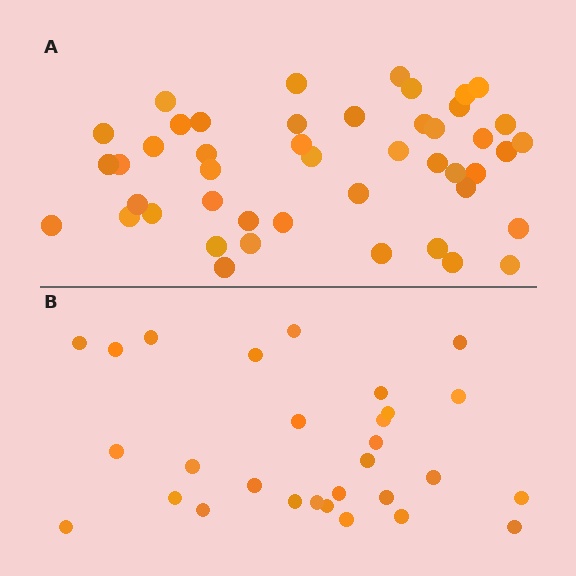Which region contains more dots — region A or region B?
Region A (the top region) has more dots.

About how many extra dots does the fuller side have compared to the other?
Region A has approximately 15 more dots than region B.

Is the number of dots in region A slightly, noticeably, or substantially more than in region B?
Region A has substantially more. The ratio is roughly 1.6 to 1.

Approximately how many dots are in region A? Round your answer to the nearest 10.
About 50 dots. (The exact count is 46, which rounds to 50.)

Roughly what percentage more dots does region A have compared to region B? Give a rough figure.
About 60% more.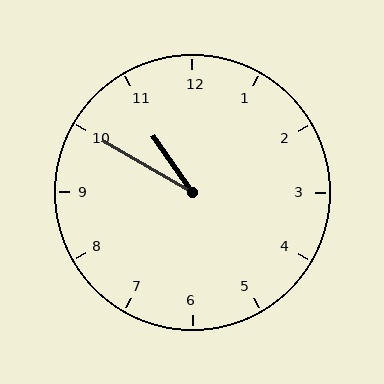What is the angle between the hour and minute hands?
Approximately 25 degrees.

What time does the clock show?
10:50.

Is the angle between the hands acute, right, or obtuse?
It is acute.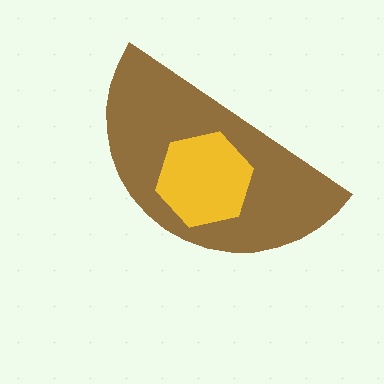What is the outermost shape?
The brown semicircle.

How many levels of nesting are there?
2.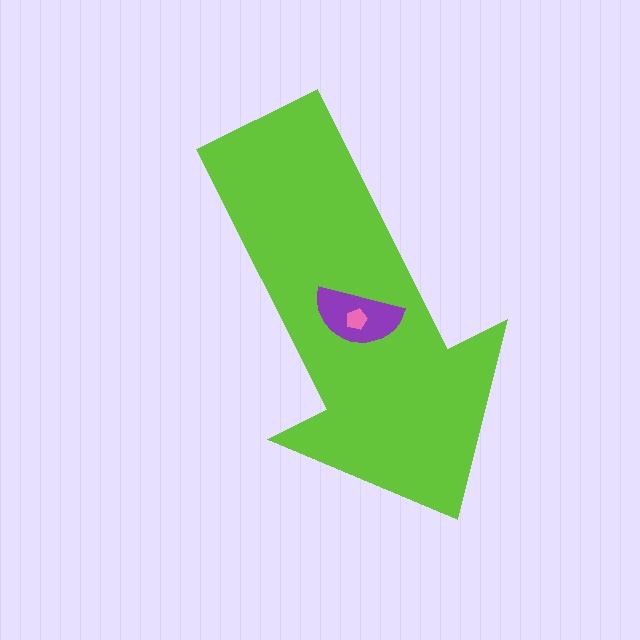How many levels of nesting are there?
3.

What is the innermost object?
The pink pentagon.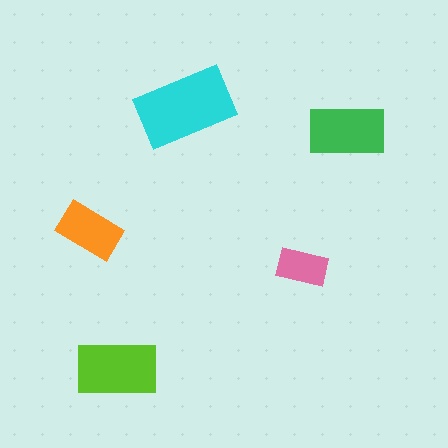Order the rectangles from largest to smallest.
the cyan one, the lime one, the green one, the orange one, the pink one.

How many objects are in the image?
There are 5 objects in the image.